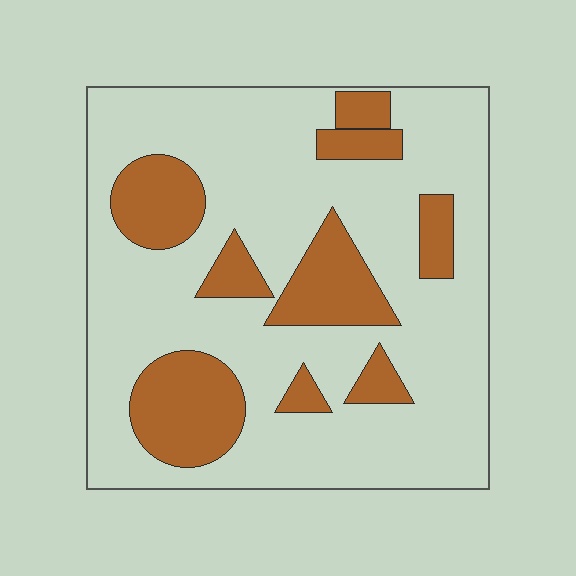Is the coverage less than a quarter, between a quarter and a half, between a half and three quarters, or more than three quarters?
Between a quarter and a half.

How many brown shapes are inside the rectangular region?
9.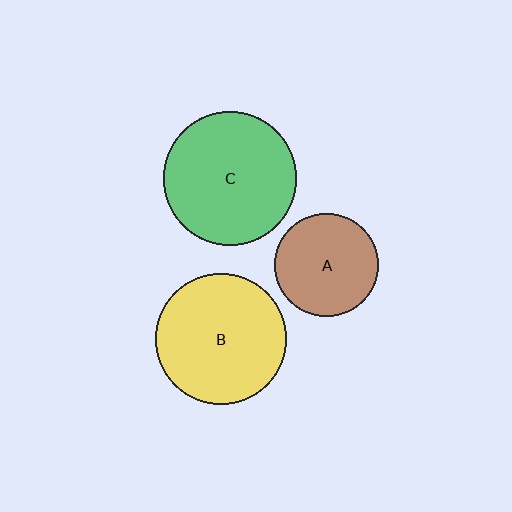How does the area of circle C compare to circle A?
Approximately 1.7 times.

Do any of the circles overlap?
No, none of the circles overlap.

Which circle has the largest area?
Circle C (green).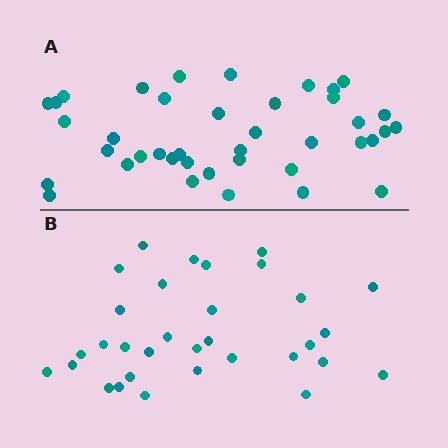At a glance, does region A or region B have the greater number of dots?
Region A (the top region) has more dots.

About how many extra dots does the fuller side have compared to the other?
Region A has roughly 8 or so more dots than region B.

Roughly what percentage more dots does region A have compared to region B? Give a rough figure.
About 25% more.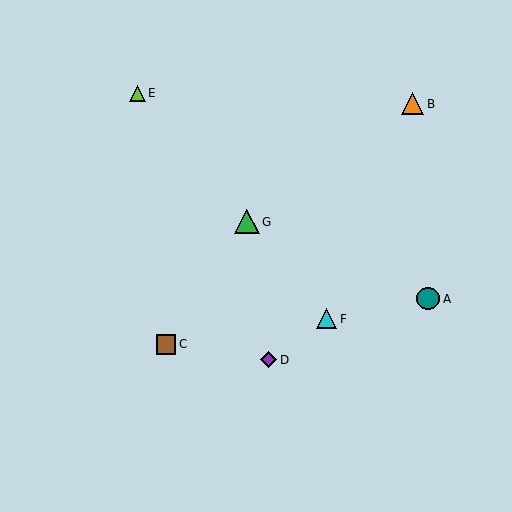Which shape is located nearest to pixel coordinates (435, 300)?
The teal circle (labeled A) at (428, 299) is nearest to that location.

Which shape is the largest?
The green triangle (labeled G) is the largest.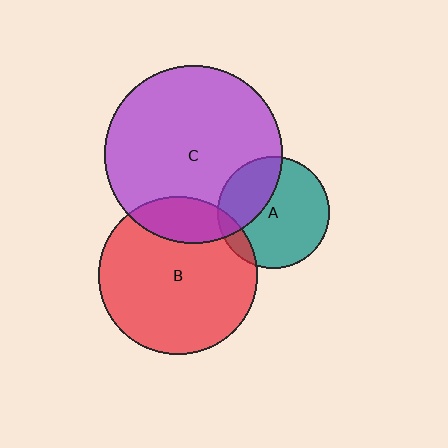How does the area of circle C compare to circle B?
Approximately 1.3 times.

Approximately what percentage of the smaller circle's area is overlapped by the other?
Approximately 10%.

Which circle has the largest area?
Circle C (purple).